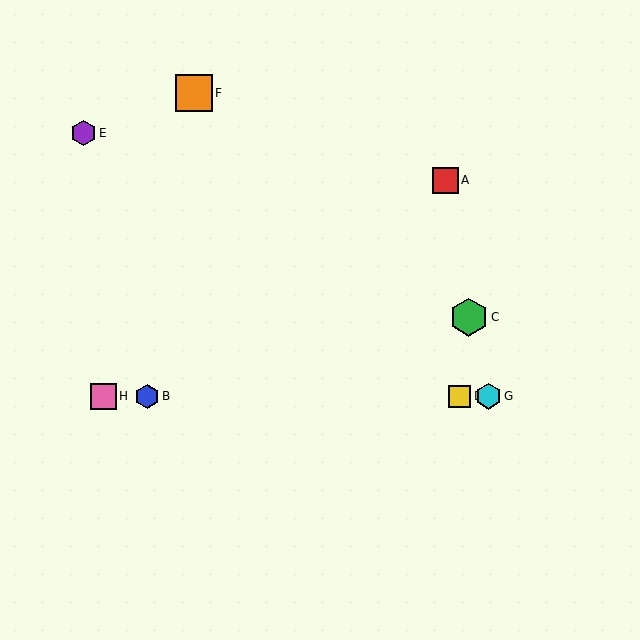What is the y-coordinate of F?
Object F is at y≈93.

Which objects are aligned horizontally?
Objects B, D, G, H are aligned horizontally.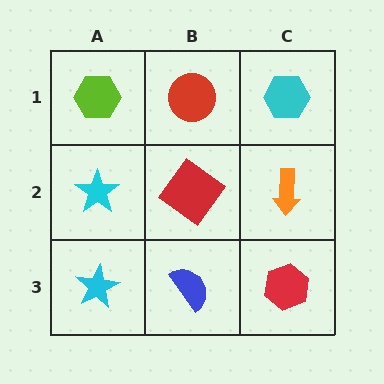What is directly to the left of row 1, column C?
A red circle.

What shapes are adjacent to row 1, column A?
A cyan star (row 2, column A), a red circle (row 1, column B).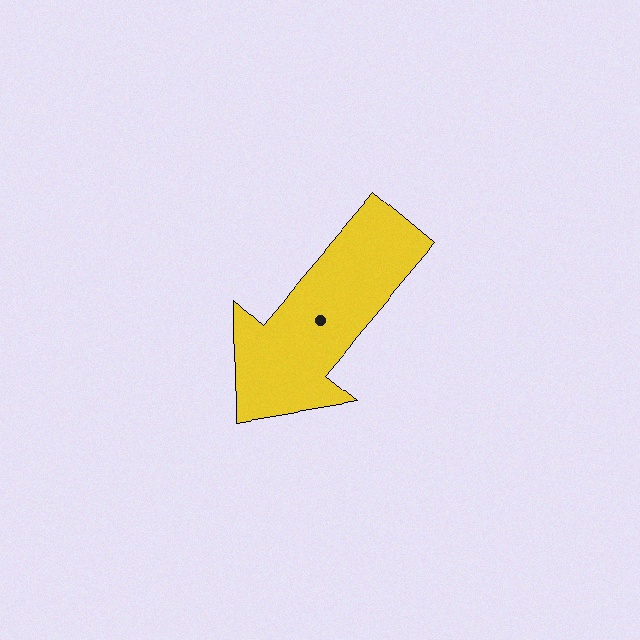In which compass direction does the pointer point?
Southwest.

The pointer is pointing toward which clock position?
Roughly 7 o'clock.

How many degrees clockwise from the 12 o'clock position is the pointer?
Approximately 220 degrees.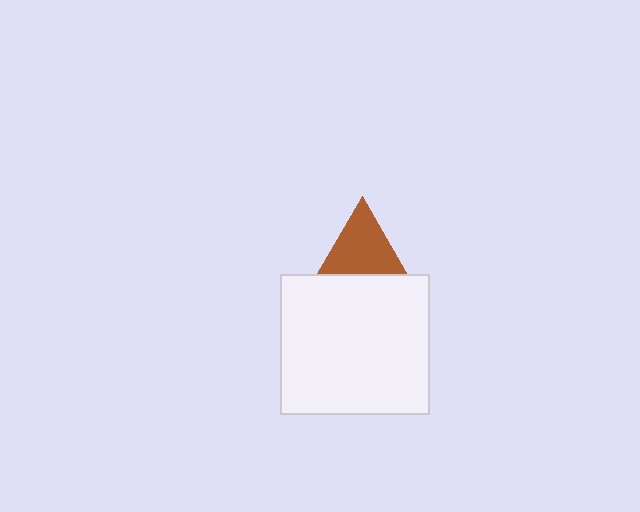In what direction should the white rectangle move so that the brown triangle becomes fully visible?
The white rectangle should move down. That is the shortest direction to clear the overlap and leave the brown triangle fully visible.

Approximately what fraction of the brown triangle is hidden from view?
Roughly 37% of the brown triangle is hidden behind the white rectangle.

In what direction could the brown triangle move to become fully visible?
The brown triangle could move up. That would shift it out from behind the white rectangle entirely.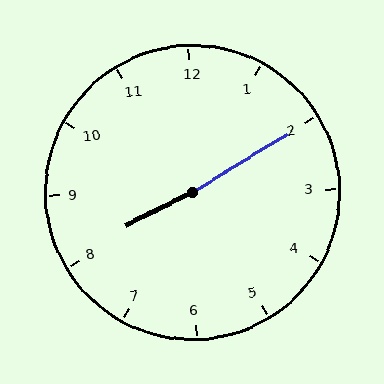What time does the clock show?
8:10.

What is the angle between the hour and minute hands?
Approximately 175 degrees.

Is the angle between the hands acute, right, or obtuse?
It is obtuse.